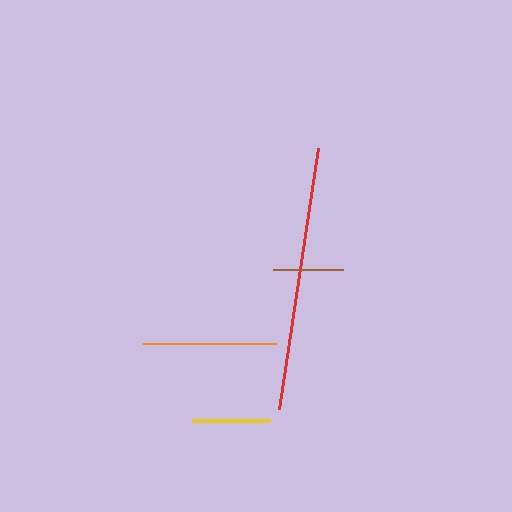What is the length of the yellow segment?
The yellow segment is approximately 78 pixels long.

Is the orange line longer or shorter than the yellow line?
The orange line is longer than the yellow line.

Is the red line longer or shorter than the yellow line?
The red line is longer than the yellow line.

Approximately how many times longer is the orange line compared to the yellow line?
The orange line is approximately 1.7 times the length of the yellow line.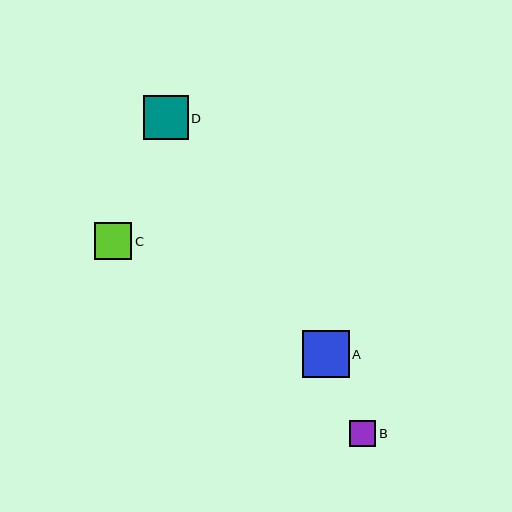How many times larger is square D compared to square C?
Square D is approximately 1.2 times the size of square C.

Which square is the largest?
Square A is the largest with a size of approximately 47 pixels.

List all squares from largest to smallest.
From largest to smallest: A, D, C, B.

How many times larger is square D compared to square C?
Square D is approximately 1.2 times the size of square C.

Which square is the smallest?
Square B is the smallest with a size of approximately 26 pixels.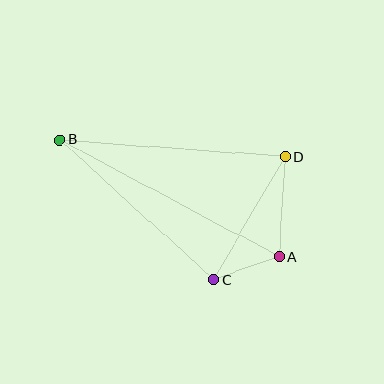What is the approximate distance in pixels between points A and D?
The distance between A and D is approximately 100 pixels.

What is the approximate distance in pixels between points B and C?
The distance between B and C is approximately 208 pixels.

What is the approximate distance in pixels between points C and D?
The distance between C and D is approximately 142 pixels.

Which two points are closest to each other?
Points A and C are closest to each other.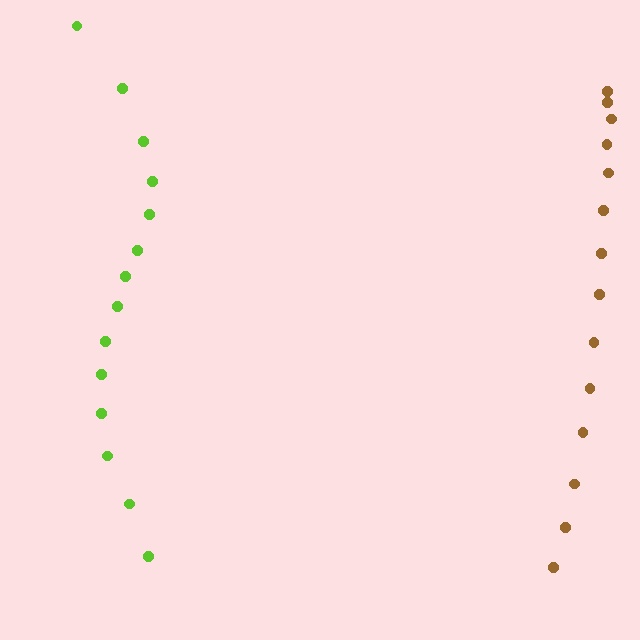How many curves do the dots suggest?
There are 2 distinct paths.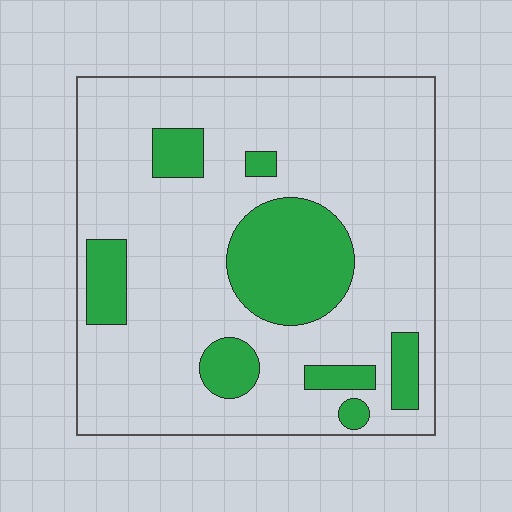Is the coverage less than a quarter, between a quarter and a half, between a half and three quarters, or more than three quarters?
Less than a quarter.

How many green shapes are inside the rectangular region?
8.